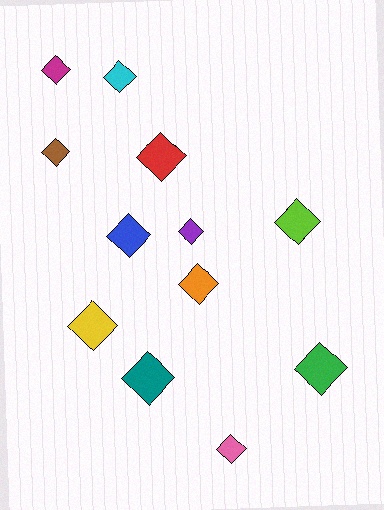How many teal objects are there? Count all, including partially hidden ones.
There is 1 teal object.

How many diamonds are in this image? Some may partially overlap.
There are 12 diamonds.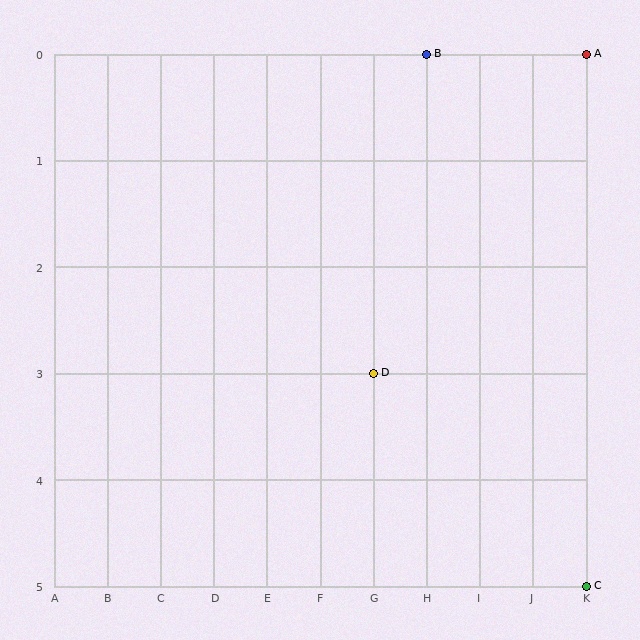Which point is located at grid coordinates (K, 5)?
Point C is at (K, 5).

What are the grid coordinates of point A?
Point A is at grid coordinates (K, 0).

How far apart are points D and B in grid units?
Points D and B are 1 column and 3 rows apart (about 3.2 grid units diagonally).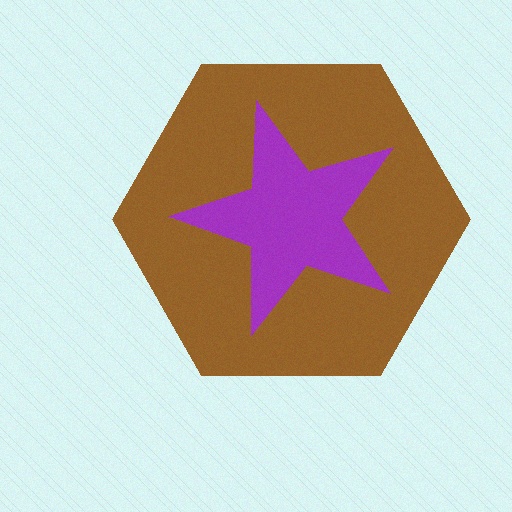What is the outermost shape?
The brown hexagon.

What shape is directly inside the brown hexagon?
The purple star.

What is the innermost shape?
The purple star.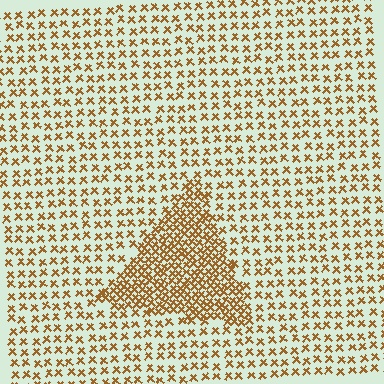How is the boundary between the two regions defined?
The boundary is defined by a change in element density (approximately 2.3x ratio). All elements are the same color, size, and shape.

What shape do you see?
I see a triangle.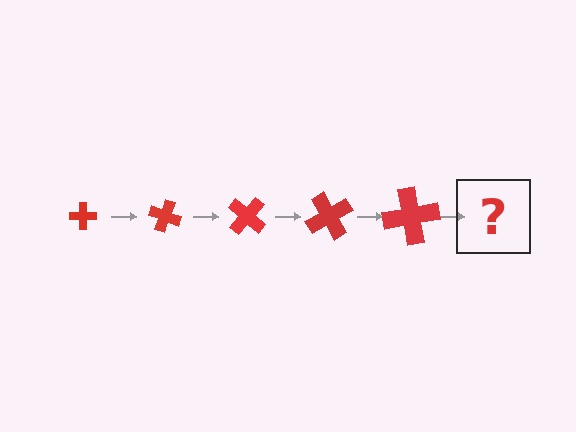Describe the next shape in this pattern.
It should be a cross, larger than the previous one and rotated 100 degrees from the start.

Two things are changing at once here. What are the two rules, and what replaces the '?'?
The two rules are that the cross grows larger each step and it rotates 20 degrees each step. The '?' should be a cross, larger than the previous one and rotated 100 degrees from the start.